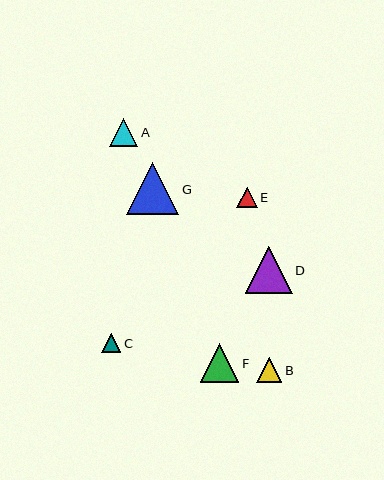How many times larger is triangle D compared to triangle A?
Triangle D is approximately 1.7 times the size of triangle A.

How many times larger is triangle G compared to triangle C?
Triangle G is approximately 2.7 times the size of triangle C.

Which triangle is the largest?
Triangle G is the largest with a size of approximately 52 pixels.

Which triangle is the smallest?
Triangle C is the smallest with a size of approximately 19 pixels.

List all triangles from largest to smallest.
From largest to smallest: G, D, F, A, B, E, C.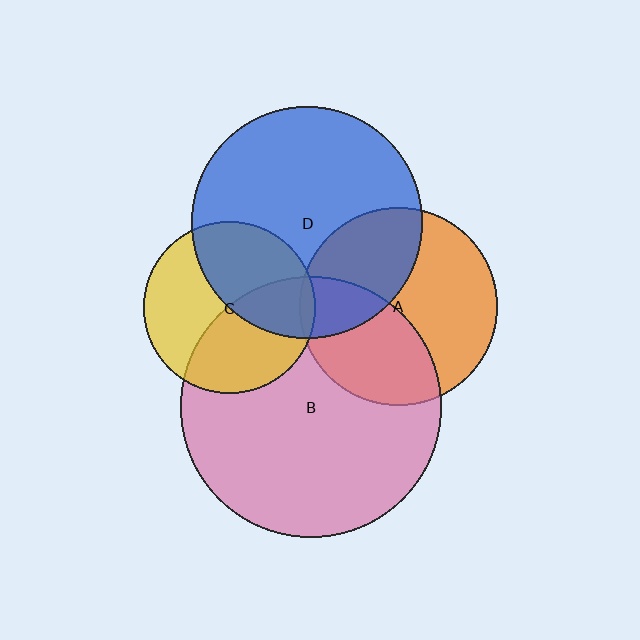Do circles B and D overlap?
Yes.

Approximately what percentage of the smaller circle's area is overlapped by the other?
Approximately 15%.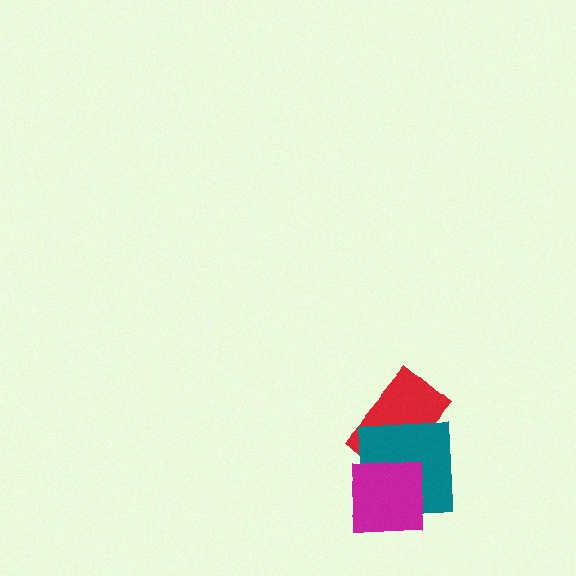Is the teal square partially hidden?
Yes, it is partially covered by another shape.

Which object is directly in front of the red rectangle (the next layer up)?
The teal square is directly in front of the red rectangle.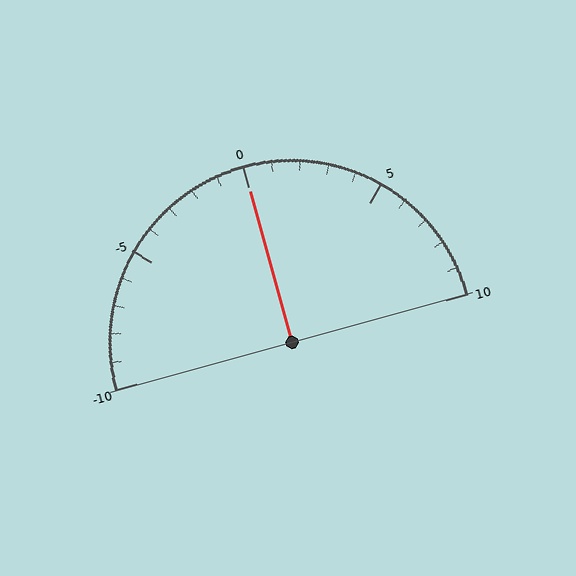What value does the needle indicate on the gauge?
The needle indicates approximately 0.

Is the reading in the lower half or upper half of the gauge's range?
The reading is in the upper half of the range (-10 to 10).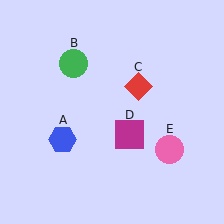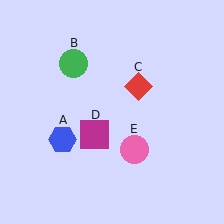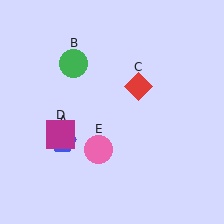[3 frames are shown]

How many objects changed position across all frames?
2 objects changed position: magenta square (object D), pink circle (object E).